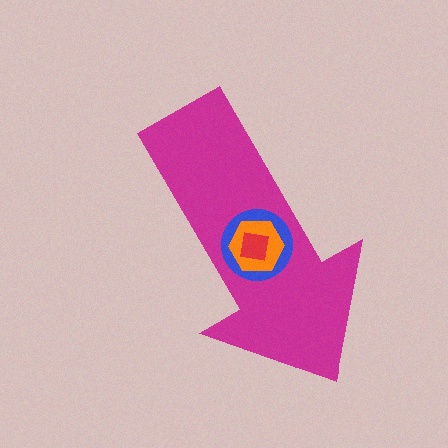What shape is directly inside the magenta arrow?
The blue circle.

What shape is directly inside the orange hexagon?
The red square.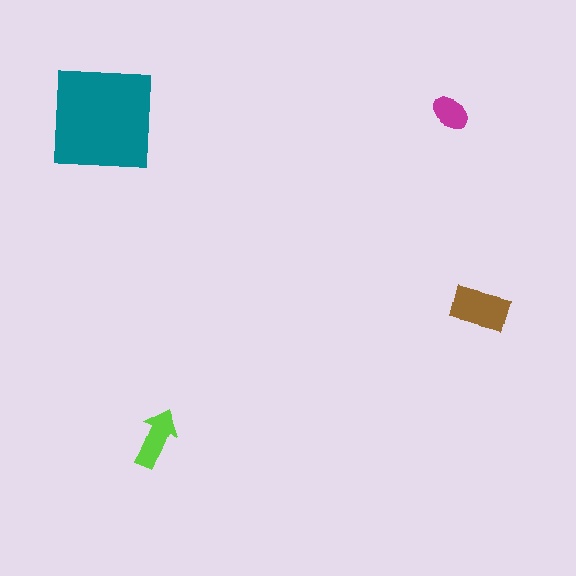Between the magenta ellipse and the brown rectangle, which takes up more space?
The brown rectangle.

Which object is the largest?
The teal square.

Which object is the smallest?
The magenta ellipse.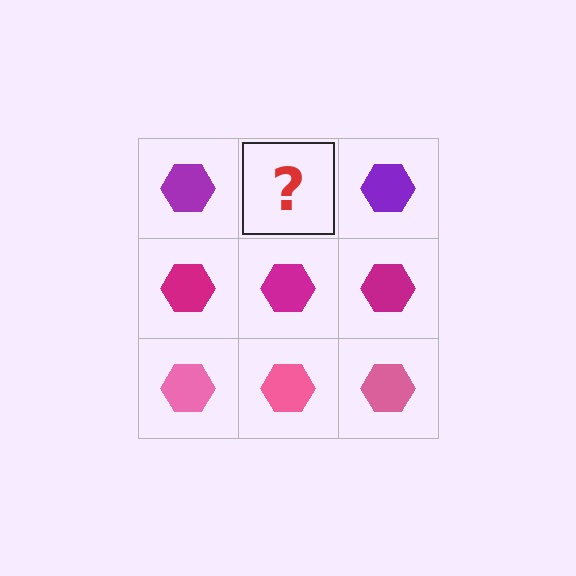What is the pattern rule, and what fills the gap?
The rule is that each row has a consistent color. The gap should be filled with a purple hexagon.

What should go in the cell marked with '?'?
The missing cell should contain a purple hexagon.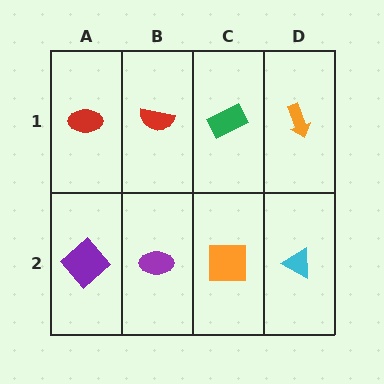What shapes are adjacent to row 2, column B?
A red semicircle (row 1, column B), a purple diamond (row 2, column A), an orange square (row 2, column C).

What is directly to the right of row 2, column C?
A cyan triangle.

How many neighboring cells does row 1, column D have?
2.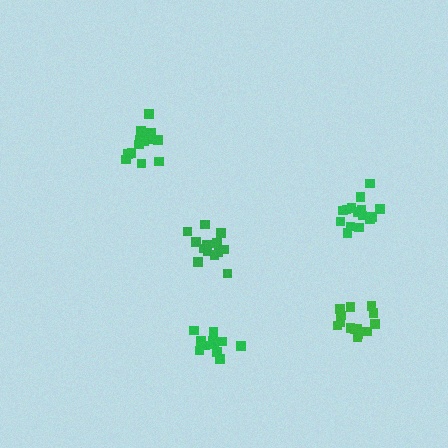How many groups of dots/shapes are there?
There are 5 groups.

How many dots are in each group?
Group 1: 15 dots, Group 2: 15 dots, Group 3: 11 dots, Group 4: 14 dots, Group 5: 13 dots (68 total).